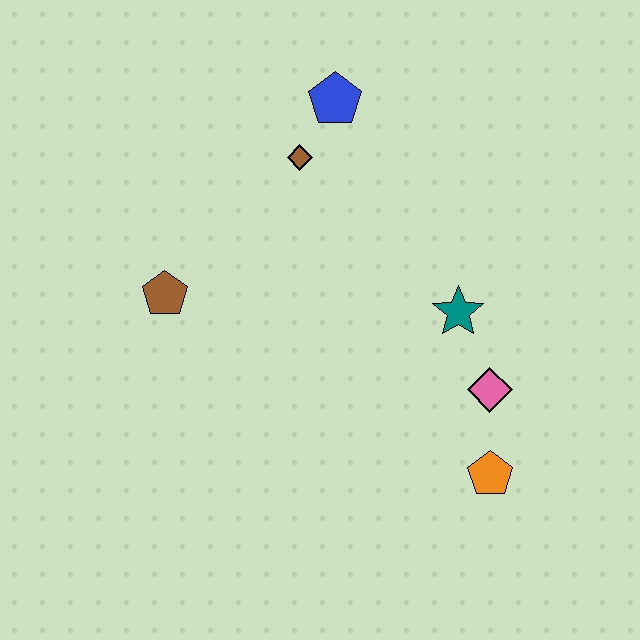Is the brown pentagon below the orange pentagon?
No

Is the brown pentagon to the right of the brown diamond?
No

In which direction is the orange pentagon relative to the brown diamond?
The orange pentagon is below the brown diamond.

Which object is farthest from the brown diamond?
The orange pentagon is farthest from the brown diamond.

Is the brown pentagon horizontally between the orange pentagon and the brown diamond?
No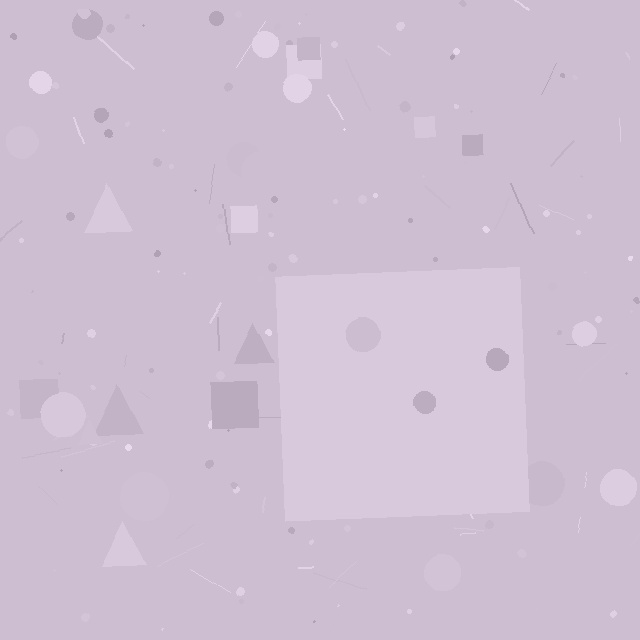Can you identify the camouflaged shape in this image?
The camouflaged shape is a square.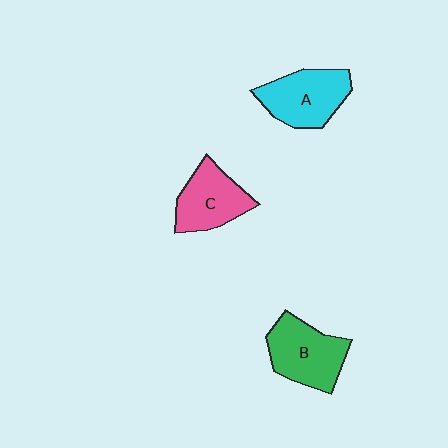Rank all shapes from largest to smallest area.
From largest to smallest: B (green), A (cyan), C (pink).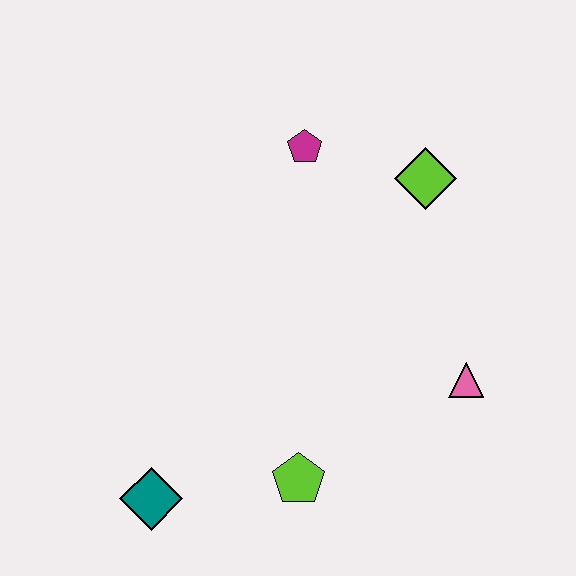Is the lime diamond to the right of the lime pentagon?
Yes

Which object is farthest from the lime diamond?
The teal diamond is farthest from the lime diamond.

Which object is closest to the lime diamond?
The magenta pentagon is closest to the lime diamond.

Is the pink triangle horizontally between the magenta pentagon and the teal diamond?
No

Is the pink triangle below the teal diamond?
No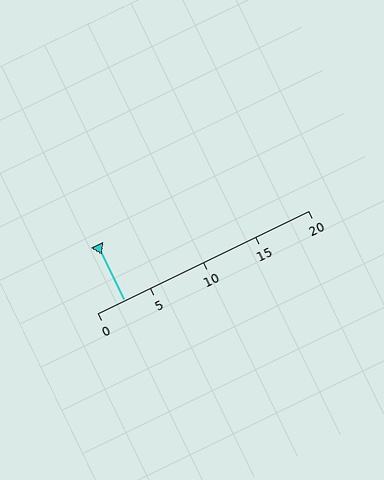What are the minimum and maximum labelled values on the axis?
The axis runs from 0 to 20.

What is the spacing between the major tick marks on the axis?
The major ticks are spaced 5 apart.